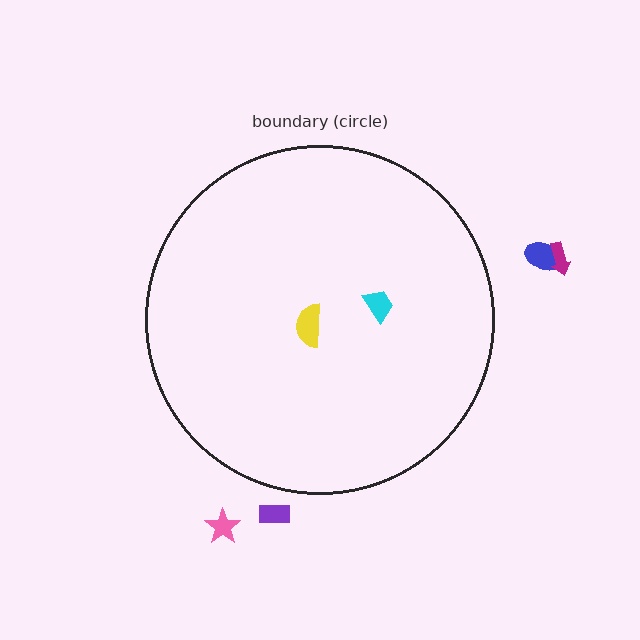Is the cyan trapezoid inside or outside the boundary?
Inside.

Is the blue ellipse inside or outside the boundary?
Outside.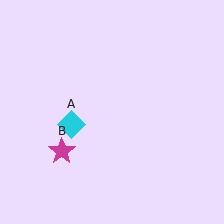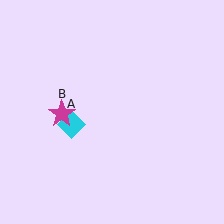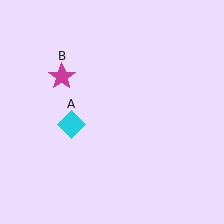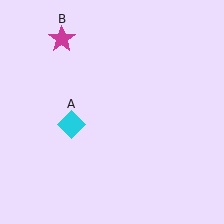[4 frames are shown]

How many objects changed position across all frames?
1 object changed position: magenta star (object B).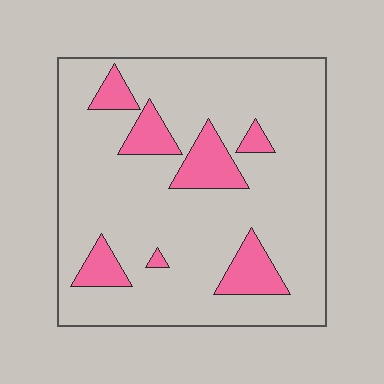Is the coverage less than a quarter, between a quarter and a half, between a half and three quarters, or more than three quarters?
Less than a quarter.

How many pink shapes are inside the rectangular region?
7.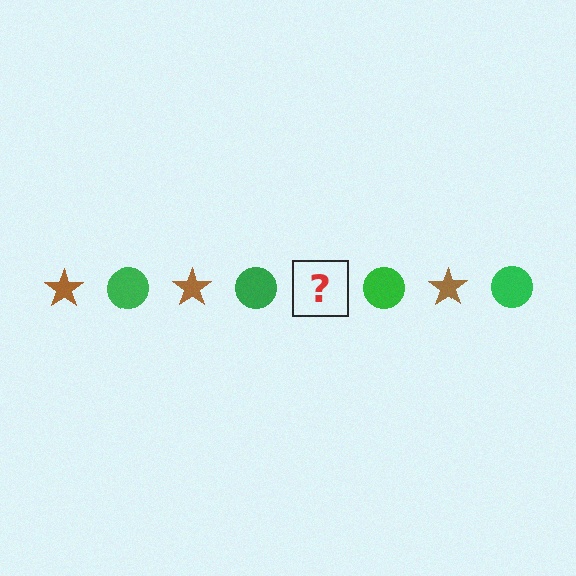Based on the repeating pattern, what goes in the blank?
The blank should be a brown star.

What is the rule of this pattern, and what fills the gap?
The rule is that the pattern alternates between brown star and green circle. The gap should be filled with a brown star.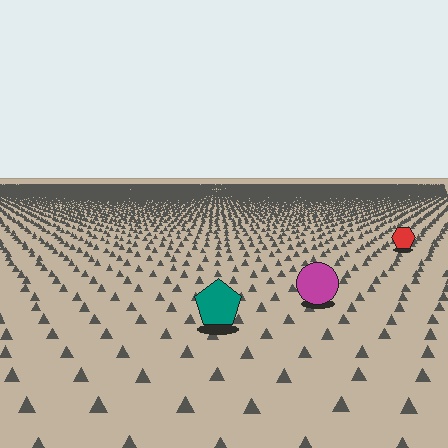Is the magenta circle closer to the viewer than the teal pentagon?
No. The teal pentagon is closer — you can tell from the texture gradient: the ground texture is coarser near it.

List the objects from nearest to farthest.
From nearest to farthest: the teal pentagon, the magenta circle, the red hexagon.